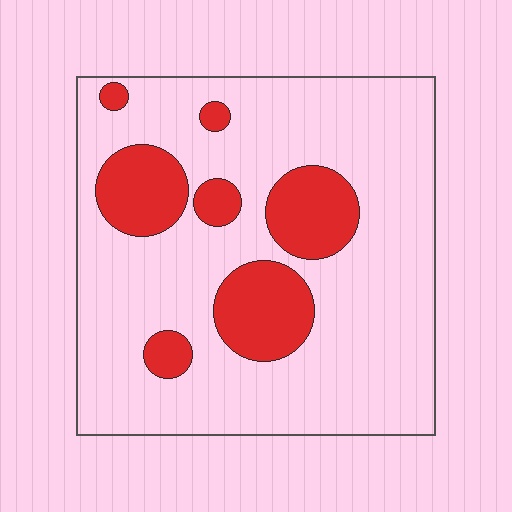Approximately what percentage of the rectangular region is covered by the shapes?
Approximately 20%.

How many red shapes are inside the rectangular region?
7.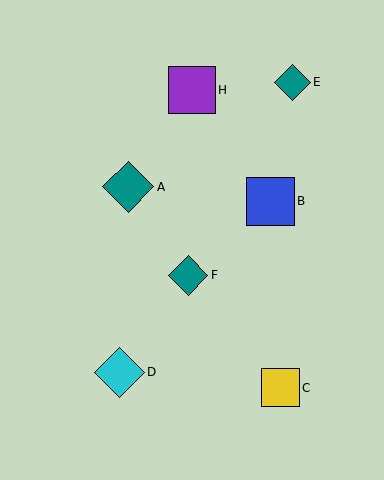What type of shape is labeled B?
Shape B is a blue square.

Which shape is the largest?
The teal diamond (labeled A) is the largest.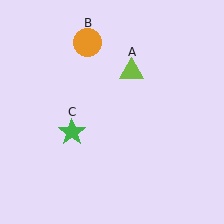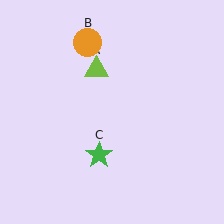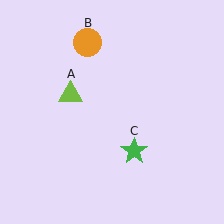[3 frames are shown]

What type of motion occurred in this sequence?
The lime triangle (object A), green star (object C) rotated counterclockwise around the center of the scene.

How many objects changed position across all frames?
2 objects changed position: lime triangle (object A), green star (object C).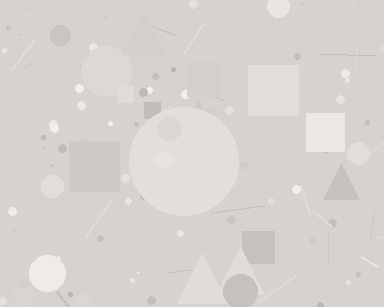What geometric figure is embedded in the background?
A circle is embedded in the background.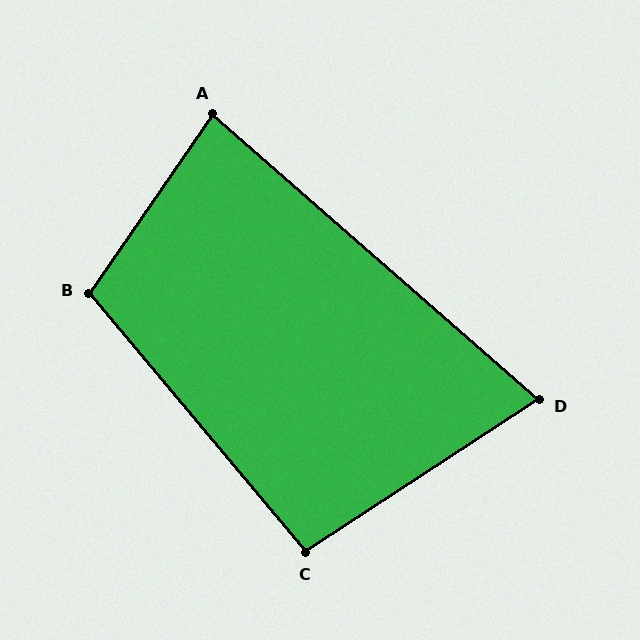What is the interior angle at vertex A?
Approximately 83 degrees (acute).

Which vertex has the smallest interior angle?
D, at approximately 75 degrees.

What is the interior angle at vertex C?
Approximately 97 degrees (obtuse).